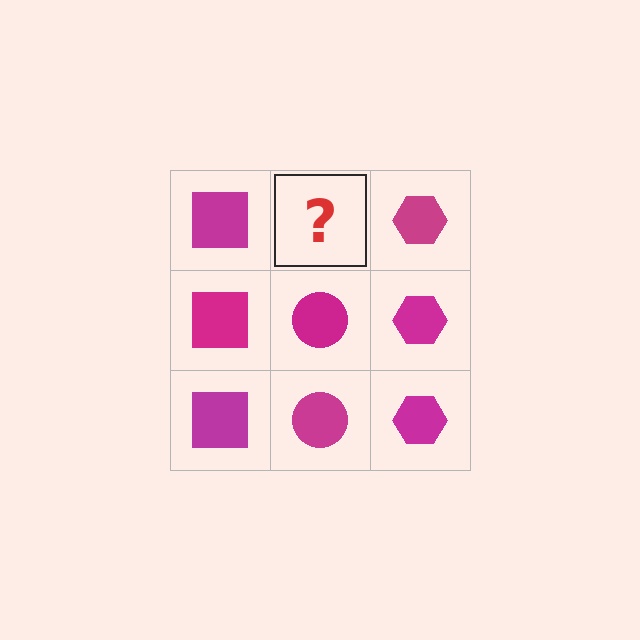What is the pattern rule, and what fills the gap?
The rule is that each column has a consistent shape. The gap should be filled with a magenta circle.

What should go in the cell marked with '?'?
The missing cell should contain a magenta circle.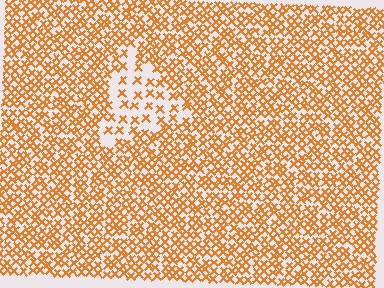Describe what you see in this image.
The image contains small orange elements arranged at two different densities. A triangle-shaped region is visible where the elements are less densely packed than the surrounding area.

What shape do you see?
I see a triangle.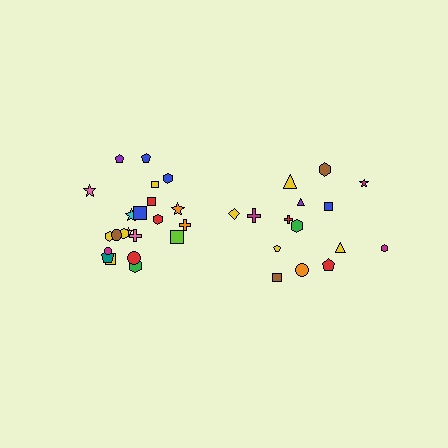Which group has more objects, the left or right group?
The left group.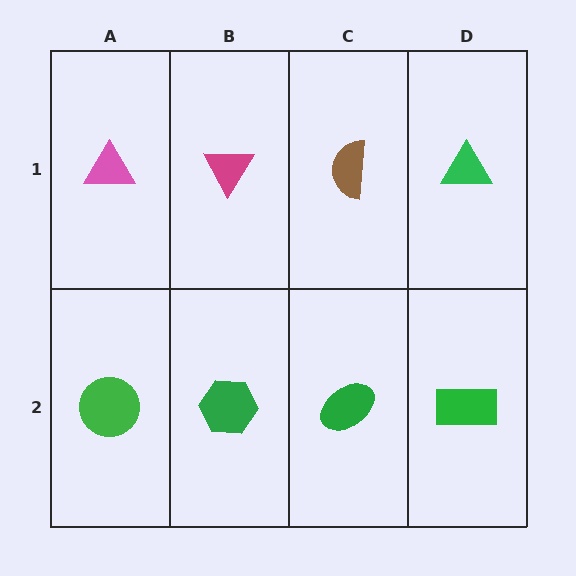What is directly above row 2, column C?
A brown semicircle.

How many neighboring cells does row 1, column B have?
3.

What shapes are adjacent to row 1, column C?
A green ellipse (row 2, column C), a magenta triangle (row 1, column B), a green triangle (row 1, column D).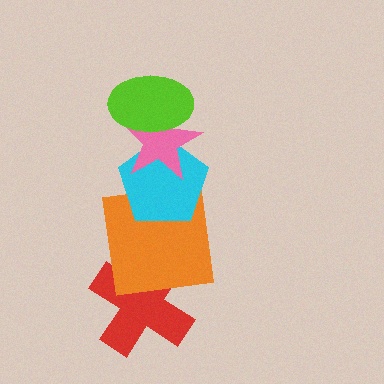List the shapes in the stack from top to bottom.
From top to bottom: the lime ellipse, the pink star, the cyan pentagon, the orange square, the red cross.